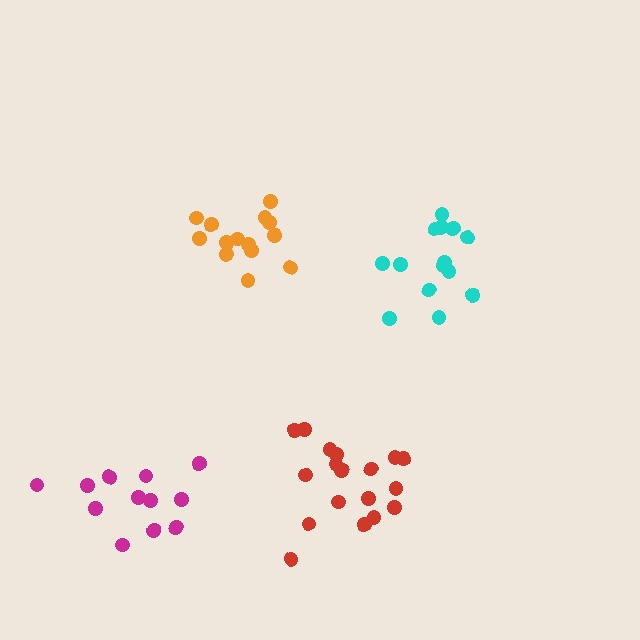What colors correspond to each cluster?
The clusters are colored: red, magenta, cyan, orange.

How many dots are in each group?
Group 1: 18 dots, Group 2: 12 dots, Group 3: 14 dots, Group 4: 15 dots (59 total).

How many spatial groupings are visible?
There are 4 spatial groupings.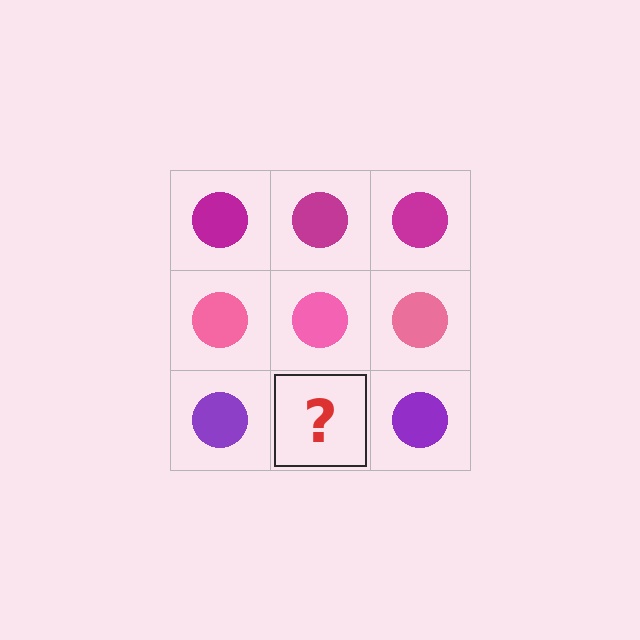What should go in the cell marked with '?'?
The missing cell should contain a purple circle.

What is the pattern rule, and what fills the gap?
The rule is that each row has a consistent color. The gap should be filled with a purple circle.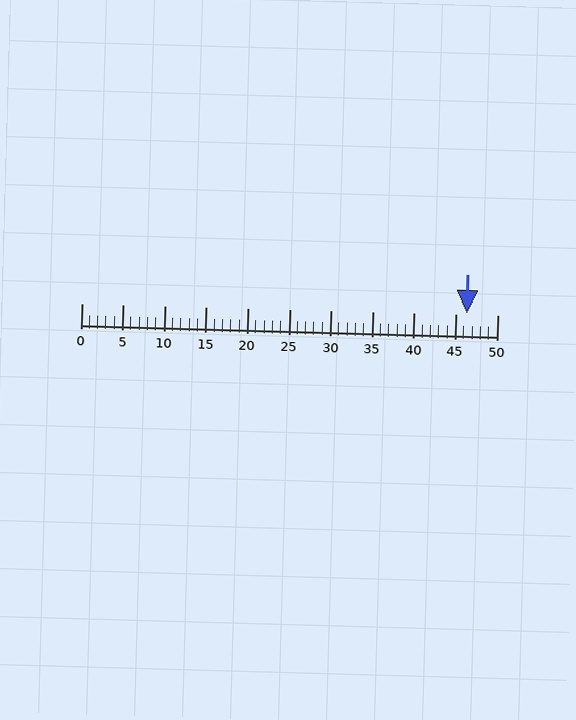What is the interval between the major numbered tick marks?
The major tick marks are spaced 5 units apart.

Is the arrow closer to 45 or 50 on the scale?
The arrow is closer to 45.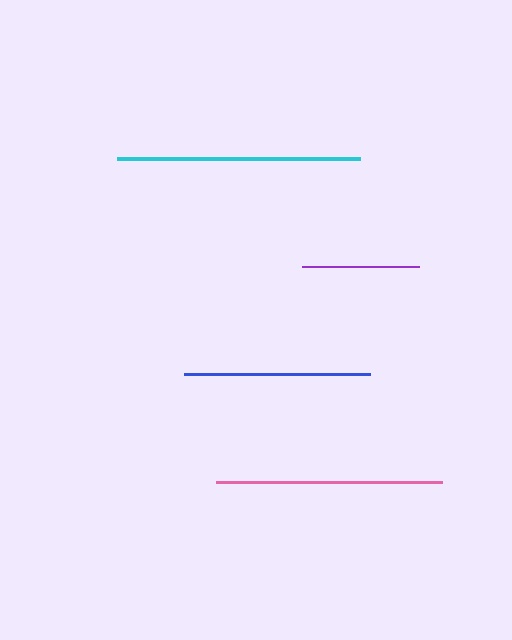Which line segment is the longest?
The cyan line is the longest at approximately 243 pixels.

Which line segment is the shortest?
The purple line is the shortest at approximately 116 pixels.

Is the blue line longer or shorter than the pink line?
The pink line is longer than the blue line.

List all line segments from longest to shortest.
From longest to shortest: cyan, pink, blue, purple.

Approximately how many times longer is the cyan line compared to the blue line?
The cyan line is approximately 1.3 times the length of the blue line.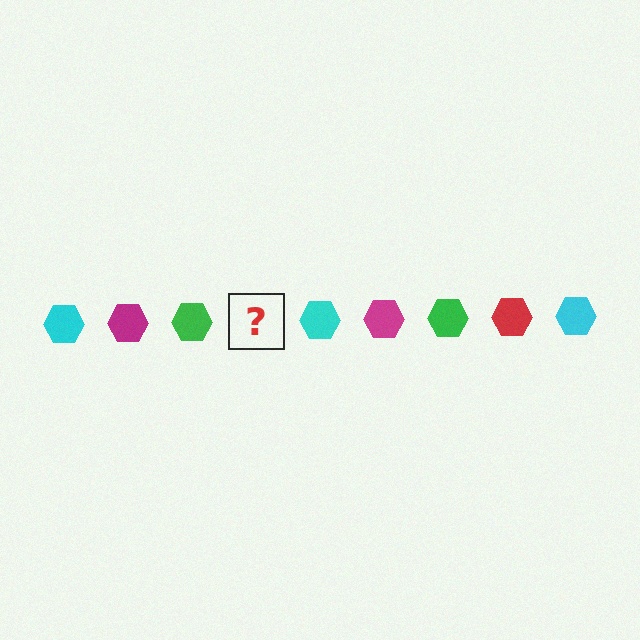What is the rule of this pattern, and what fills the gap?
The rule is that the pattern cycles through cyan, magenta, green, red hexagons. The gap should be filled with a red hexagon.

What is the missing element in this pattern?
The missing element is a red hexagon.